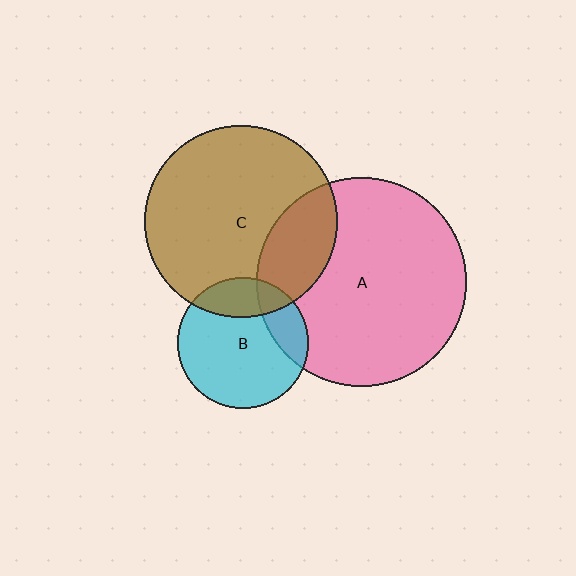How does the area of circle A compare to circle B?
Approximately 2.6 times.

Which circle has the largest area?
Circle A (pink).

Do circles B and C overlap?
Yes.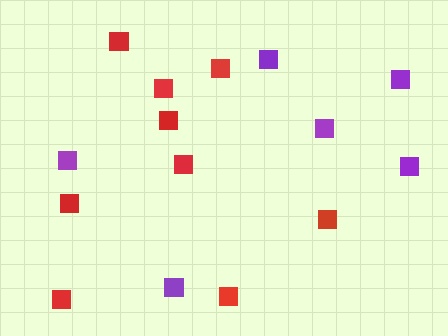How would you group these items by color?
There are 2 groups: one group of red squares (9) and one group of purple squares (6).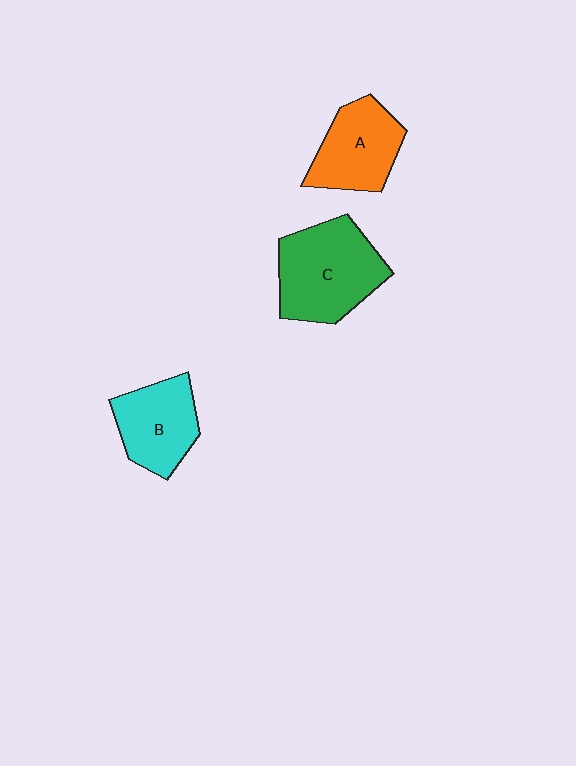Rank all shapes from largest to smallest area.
From largest to smallest: C (green), A (orange), B (cyan).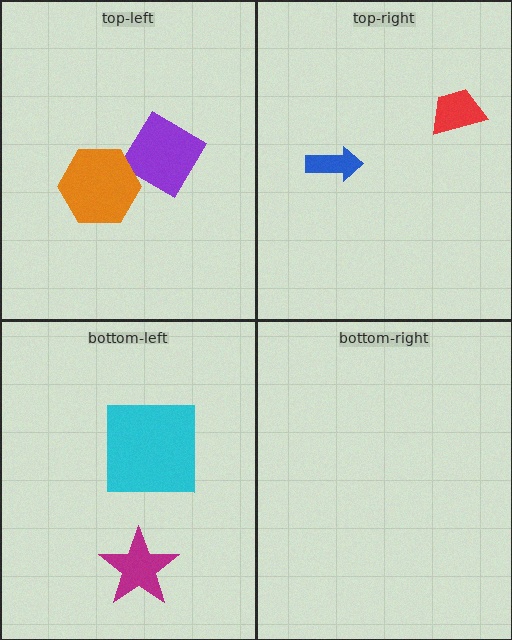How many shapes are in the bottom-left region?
2.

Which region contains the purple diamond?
The top-left region.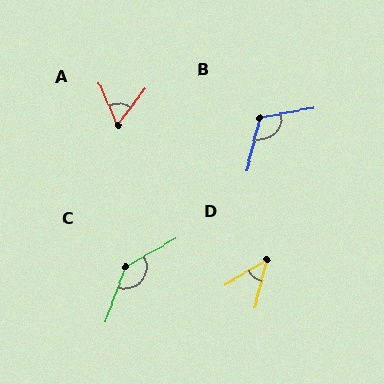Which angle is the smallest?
D, at approximately 44 degrees.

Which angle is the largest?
C, at approximately 139 degrees.